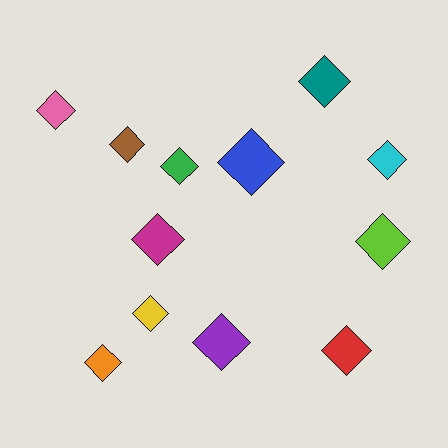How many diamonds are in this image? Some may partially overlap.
There are 12 diamonds.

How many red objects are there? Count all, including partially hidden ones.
There is 1 red object.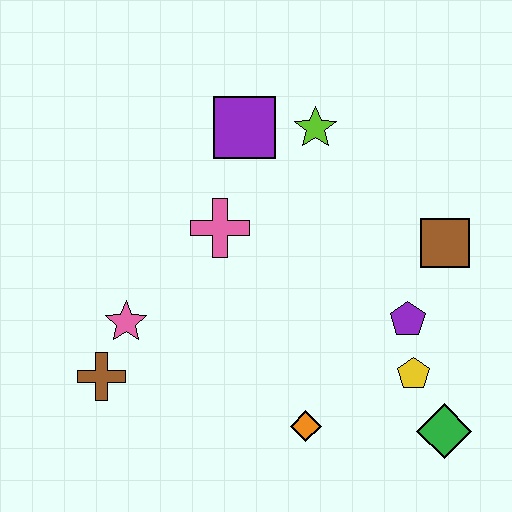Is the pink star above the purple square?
No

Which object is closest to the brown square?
The purple pentagon is closest to the brown square.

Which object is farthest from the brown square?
The brown cross is farthest from the brown square.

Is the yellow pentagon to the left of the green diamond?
Yes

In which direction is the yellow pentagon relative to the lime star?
The yellow pentagon is below the lime star.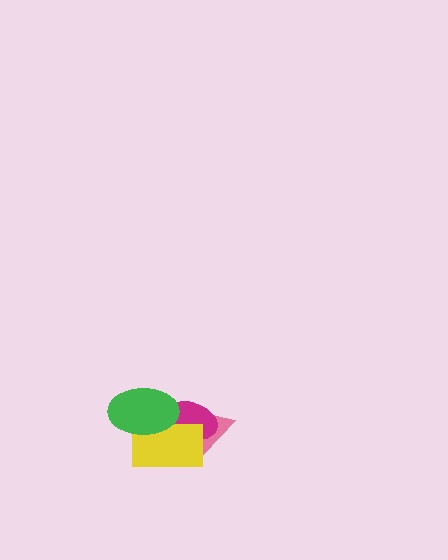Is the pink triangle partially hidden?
Yes, it is partially covered by another shape.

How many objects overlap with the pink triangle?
2 objects overlap with the pink triangle.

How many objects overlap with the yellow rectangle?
3 objects overlap with the yellow rectangle.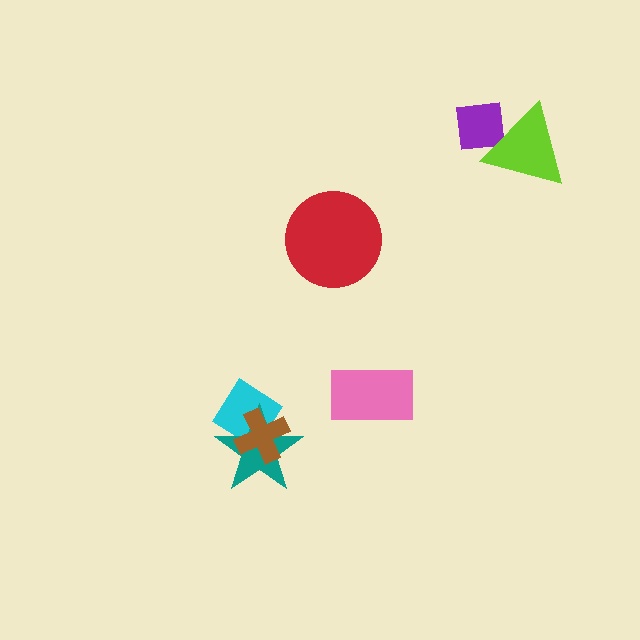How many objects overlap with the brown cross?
2 objects overlap with the brown cross.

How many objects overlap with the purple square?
1 object overlaps with the purple square.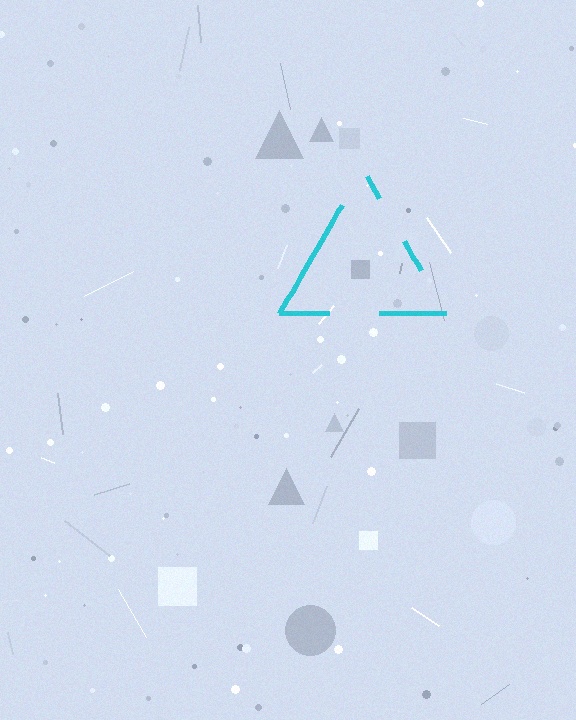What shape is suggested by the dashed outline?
The dashed outline suggests a triangle.